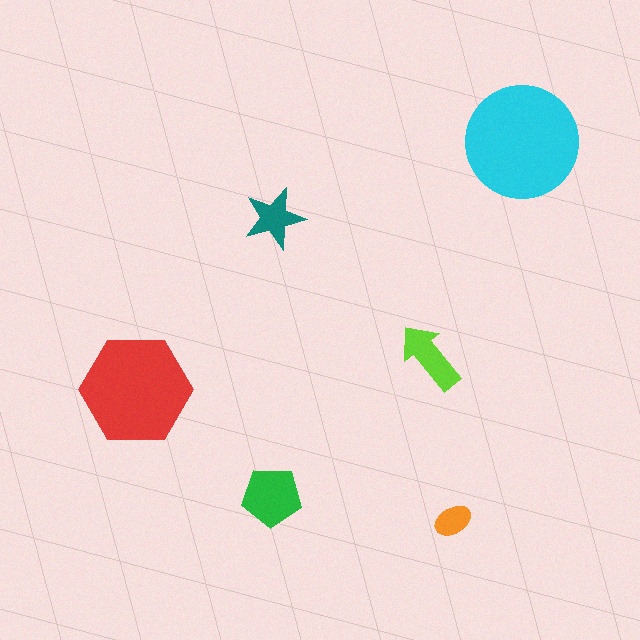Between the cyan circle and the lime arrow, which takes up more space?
The cyan circle.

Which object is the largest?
The cyan circle.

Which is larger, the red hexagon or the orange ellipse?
The red hexagon.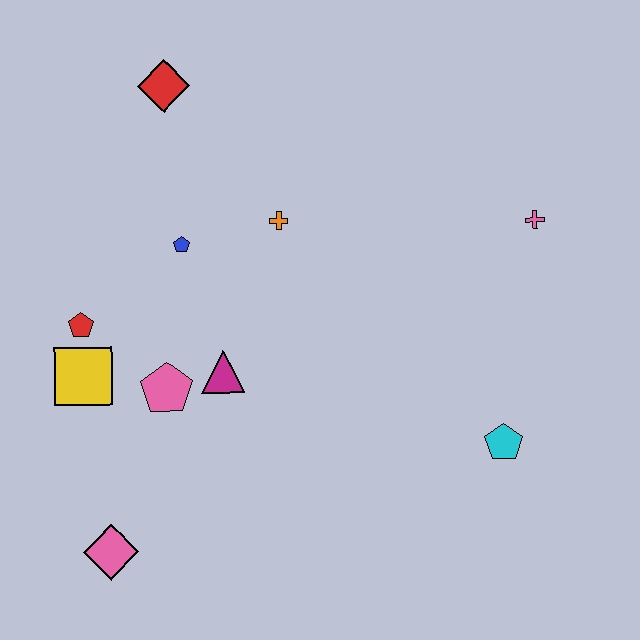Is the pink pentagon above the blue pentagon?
No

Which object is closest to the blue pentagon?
The orange cross is closest to the blue pentagon.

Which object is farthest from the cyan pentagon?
The red diamond is farthest from the cyan pentagon.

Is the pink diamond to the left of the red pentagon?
No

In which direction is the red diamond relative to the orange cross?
The red diamond is above the orange cross.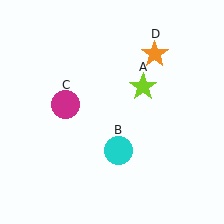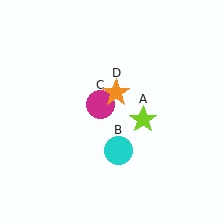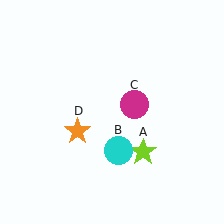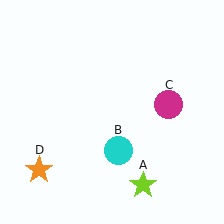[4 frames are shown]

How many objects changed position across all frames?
3 objects changed position: lime star (object A), magenta circle (object C), orange star (object D).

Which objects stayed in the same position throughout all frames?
Cyan circle (object B) remained stationary.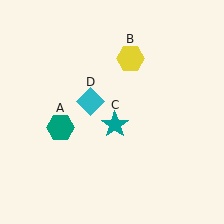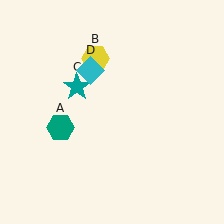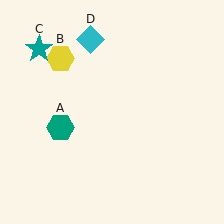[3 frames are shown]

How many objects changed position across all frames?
3 objects changed position: yellow hexagon (object B), teal star (object C), cyan diamond (object D).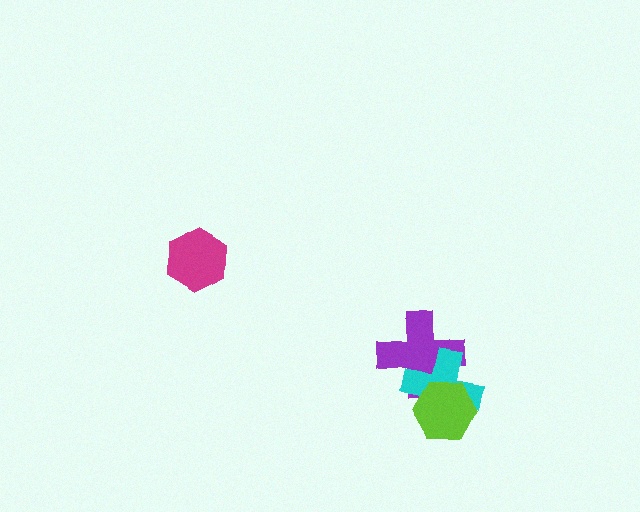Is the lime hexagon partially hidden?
No, no other shape covers it.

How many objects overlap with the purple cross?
2 objects overlap with the purple cross.